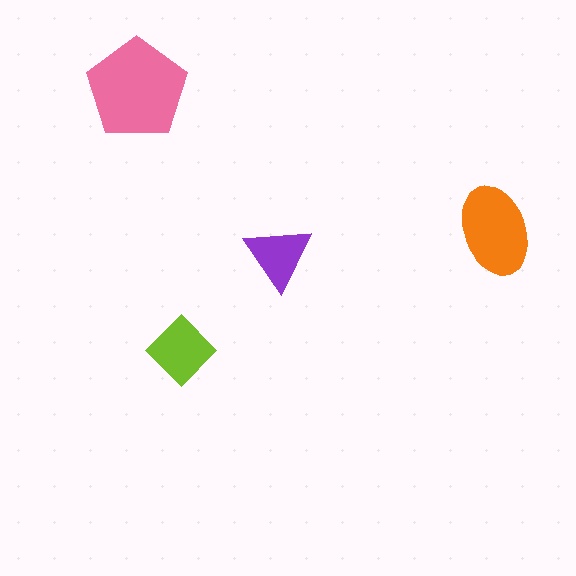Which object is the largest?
The pink pentagon.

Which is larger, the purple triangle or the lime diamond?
The lime diamond.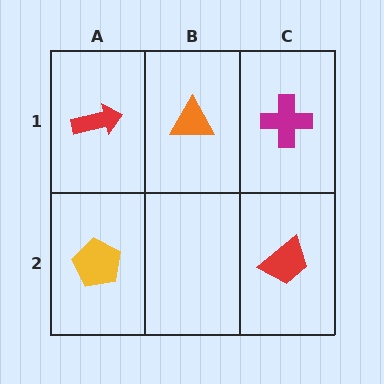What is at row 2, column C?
A red trapezoid.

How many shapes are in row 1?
3 shapes.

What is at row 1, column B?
An orange triangle.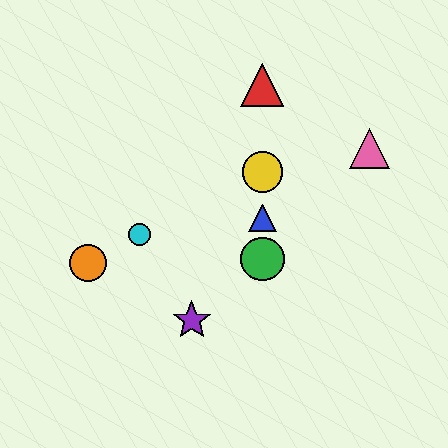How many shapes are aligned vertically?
4 shapes (the red triangle, the blue triangle, the green circle, the yellow circle) are aligned vertically.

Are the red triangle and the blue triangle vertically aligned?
Yes, both are at x≈262.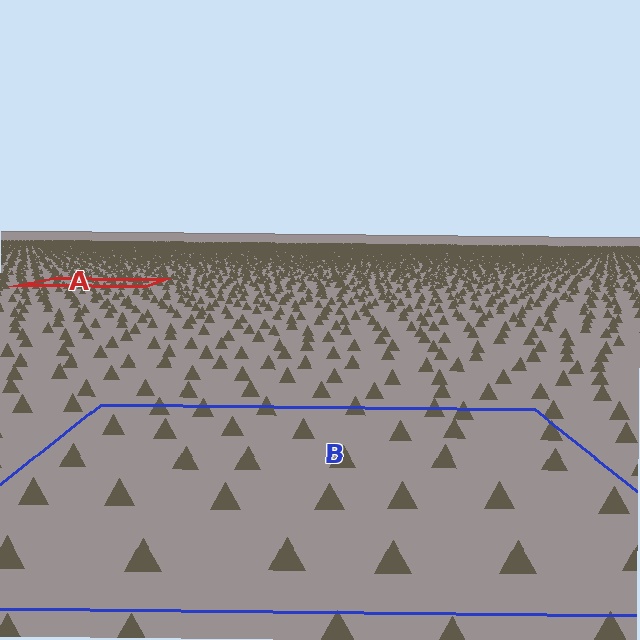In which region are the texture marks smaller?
The texture marks are smaller in region A, because it is farther away.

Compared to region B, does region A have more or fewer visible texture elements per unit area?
Region A has more texture elements per unit area — they are packed more densely because it is farther away.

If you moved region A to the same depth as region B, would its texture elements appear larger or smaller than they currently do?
They would appear larger. At a closer depth, the same texture elements are projected at a bigger on-screen size.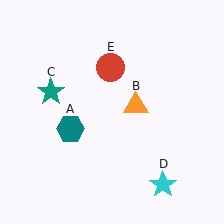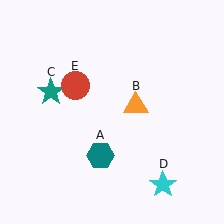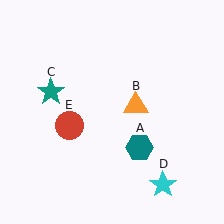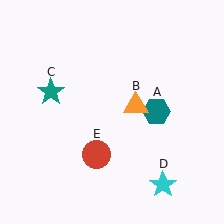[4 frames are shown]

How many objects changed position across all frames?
2 objects changed position: teal hexagon (object A), red circle (object E).